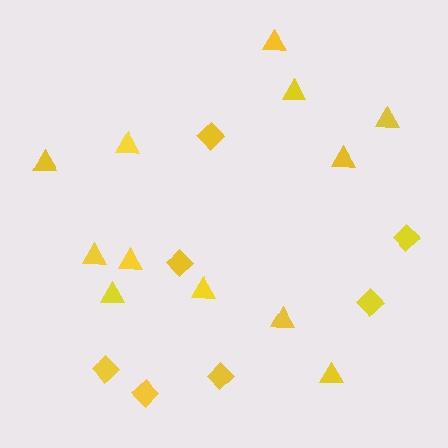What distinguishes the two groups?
There are 2 groups: one group of triangles (12) and one group of diamonds (7).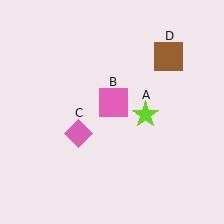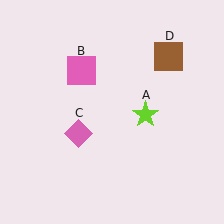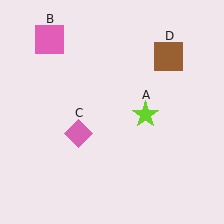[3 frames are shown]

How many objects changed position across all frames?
1 object changed position: pink square (object B).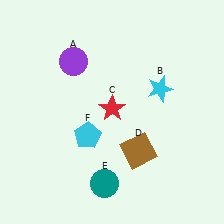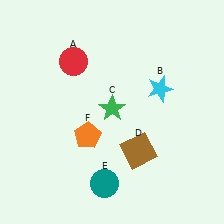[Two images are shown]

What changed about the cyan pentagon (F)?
In Image 1, F is cyan. In Image 2, it changed to orange.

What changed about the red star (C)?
In Image 1, C is red. In Image 2, it changed to green.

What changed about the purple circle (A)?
In Image 1, A is purple. In Image 2, it changed to red.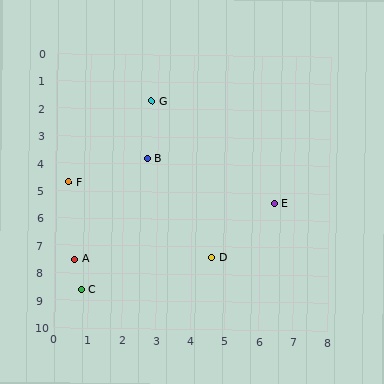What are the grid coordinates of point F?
Point F is at approximately (0.4, 4.7).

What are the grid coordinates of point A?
Point A is at approximately (0.6, 7.5).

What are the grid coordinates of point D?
Point D is at approximately (4.6, 7.4).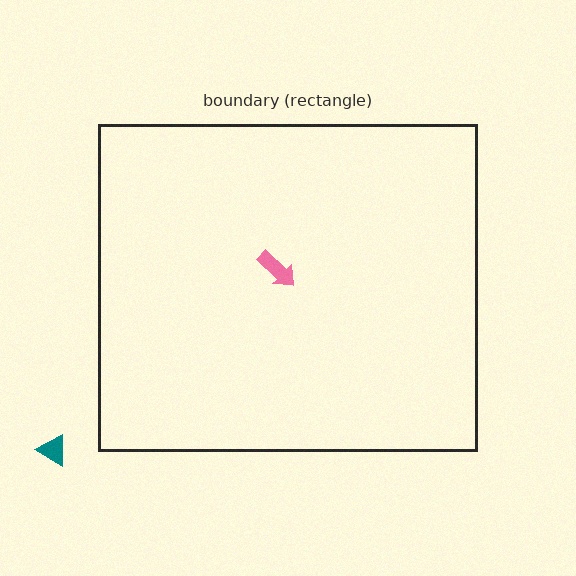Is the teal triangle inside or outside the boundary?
Outside.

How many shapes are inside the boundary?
1 inside, 1 outside.